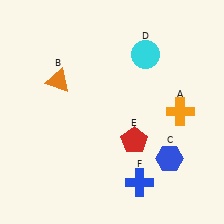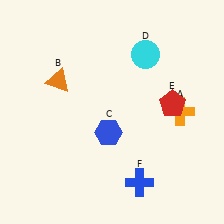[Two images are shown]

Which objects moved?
The objects that moved are: the blue hexagon (C), the red pentagon (E).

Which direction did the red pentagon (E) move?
The red pentagon (E) moved right.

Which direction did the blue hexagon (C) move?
The blue hexagon (C) moved left.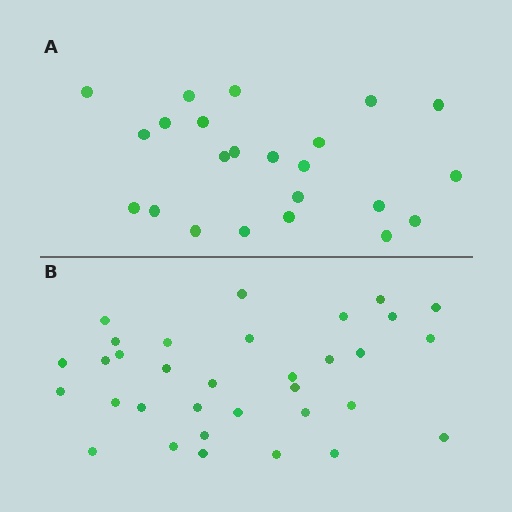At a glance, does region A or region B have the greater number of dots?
Region B (the bottom region) has more dots.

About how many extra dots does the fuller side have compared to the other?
Region B has roughly 10 or so more dots than region A.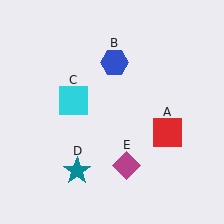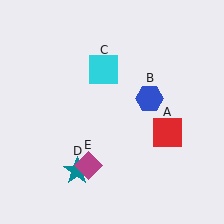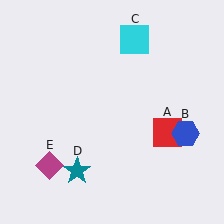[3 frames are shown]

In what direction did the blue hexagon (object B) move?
The blue hexagon (object B) moved down and to the right.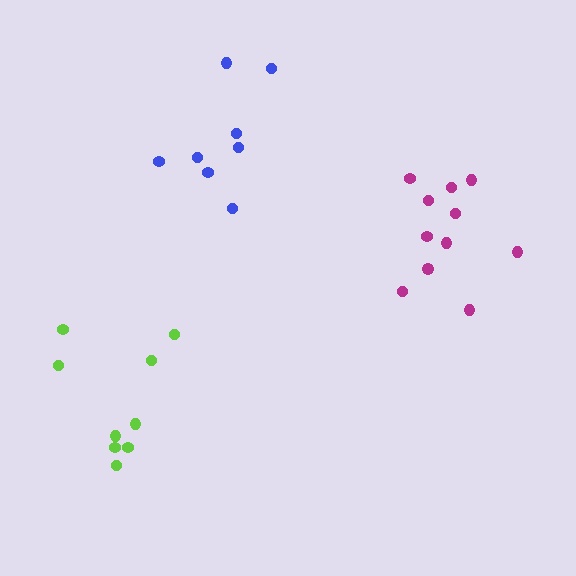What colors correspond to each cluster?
The clusters are colored: blue, magenta, lime.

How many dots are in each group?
Group 1: 8 dots, Group 2: 11 dots, Group 3: 9 dots (28 total).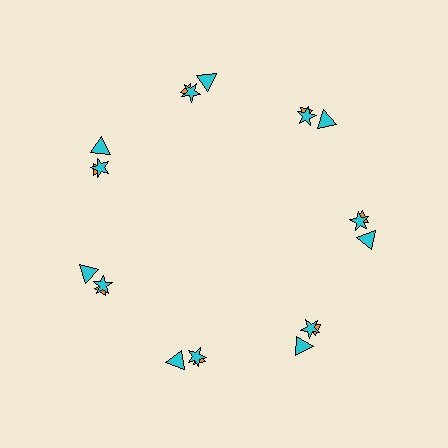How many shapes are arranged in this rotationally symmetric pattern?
There are 21 shapes, arranged in 7 groups of 3.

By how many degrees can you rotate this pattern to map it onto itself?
The pattern maps onto itself every 51 degrees of rotation.